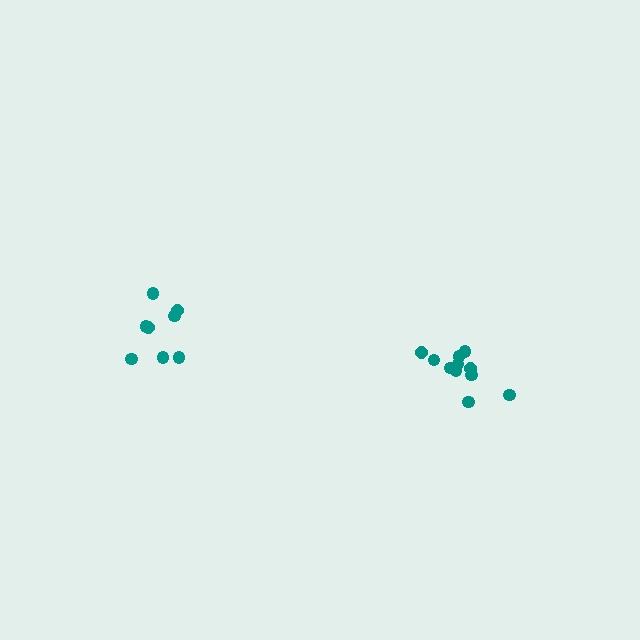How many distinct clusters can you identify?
There are 2 distinct clusters.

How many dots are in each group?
Group 1: 8 dots, Group 2: 11 dots (19 total).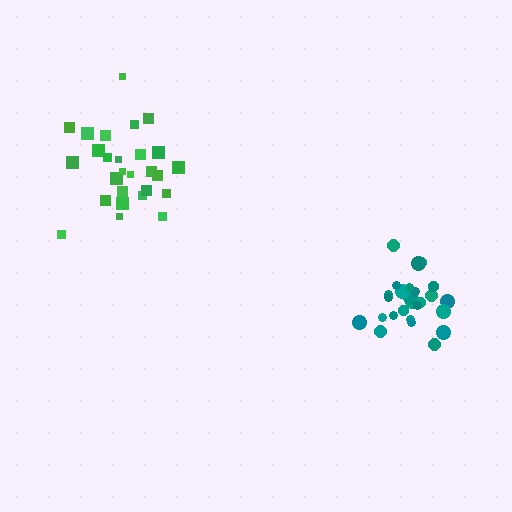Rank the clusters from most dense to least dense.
teal, green.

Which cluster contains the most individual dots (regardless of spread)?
Green (29).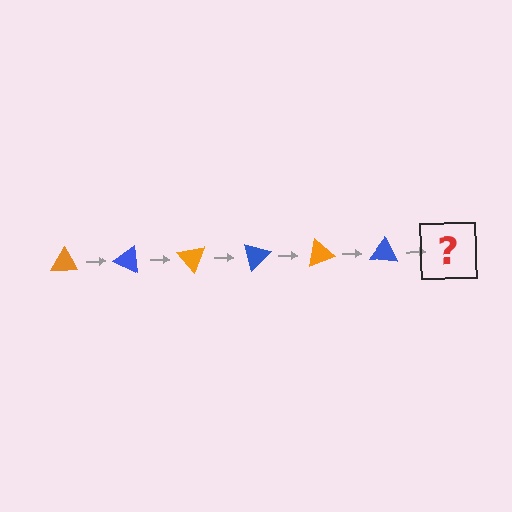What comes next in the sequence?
The next element should be an orange triangle, rotated 150 degrees from the start.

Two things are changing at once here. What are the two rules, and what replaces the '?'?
The two rules are that it rotates 25 degrees each step and the color cycles through orange and blue. The '?' should be an orange triangle, rotated 150 degrees from the start.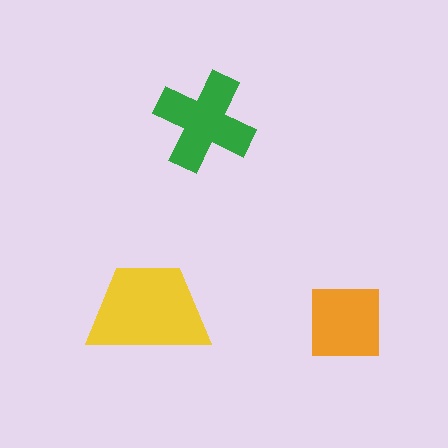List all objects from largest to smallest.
The yellow trapezoid, the green cross, the orange square.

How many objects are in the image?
There are 3 objects in the image.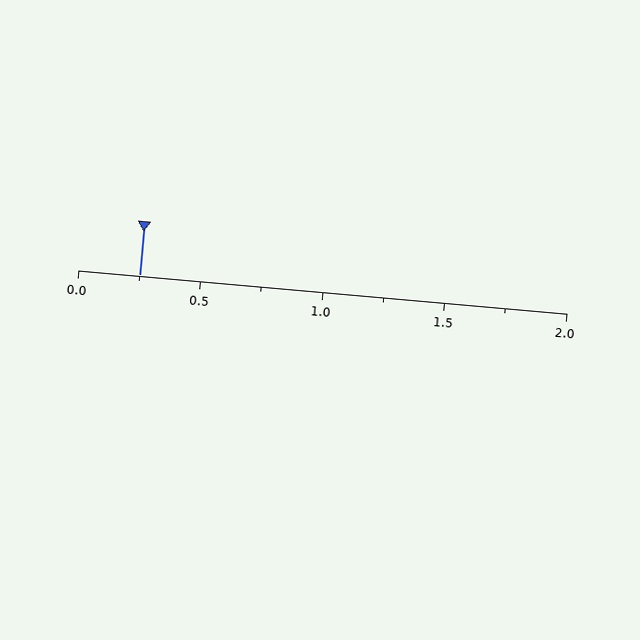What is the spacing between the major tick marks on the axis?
The major ticks are spaced 0.5 apart.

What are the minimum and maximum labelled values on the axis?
The axis runs from 0.0 to 2.0.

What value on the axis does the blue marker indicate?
The marker indicates approximately 0.25.